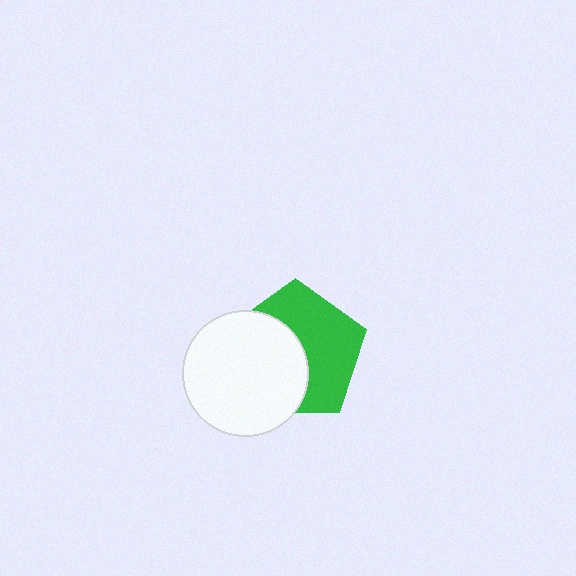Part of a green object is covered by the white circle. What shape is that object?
It is a pentagon.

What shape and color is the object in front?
The object in front is a white circle.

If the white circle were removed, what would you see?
You would see the complete green pentagon.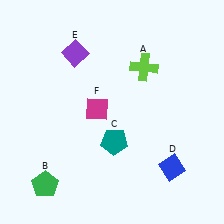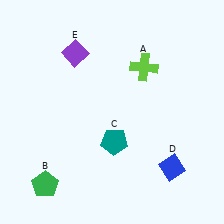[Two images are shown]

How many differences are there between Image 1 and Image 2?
There is 1 difference between the two images.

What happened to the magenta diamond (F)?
The magenta diamond (F) was removed in Image 2. It was in the top-left area of Image 1.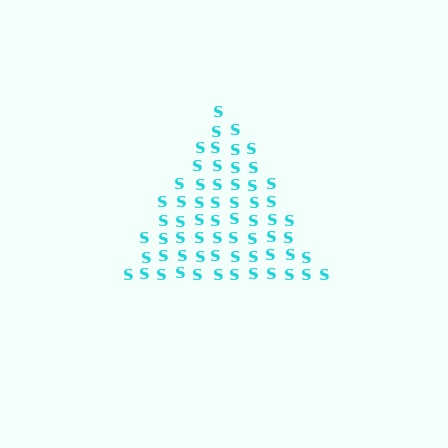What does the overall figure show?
The overall figure shows a triangle.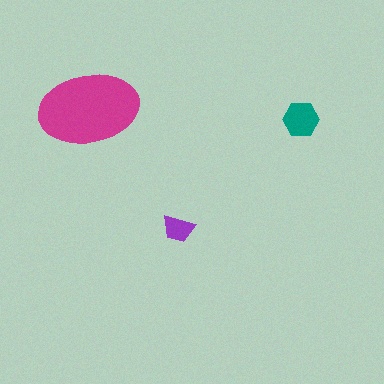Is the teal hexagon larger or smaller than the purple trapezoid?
Larger.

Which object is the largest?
The magenta ellipse.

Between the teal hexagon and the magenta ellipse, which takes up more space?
The magenta ellipse.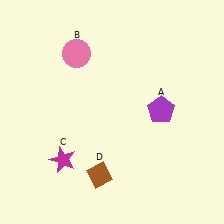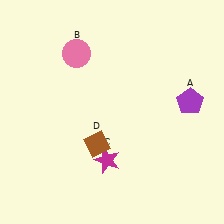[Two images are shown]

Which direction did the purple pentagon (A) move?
The purple pentagon (A) moved right.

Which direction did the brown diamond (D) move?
The brown diamond (D) moved up.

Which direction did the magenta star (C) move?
The magenta star (C) moved right.